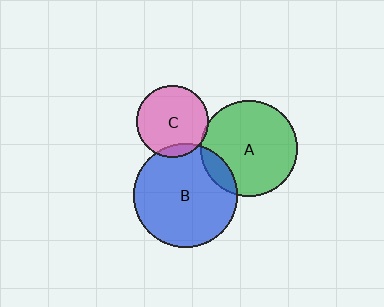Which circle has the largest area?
Circle B (blue).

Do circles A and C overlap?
Yes.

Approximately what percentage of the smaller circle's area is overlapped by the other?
Approximately 5%.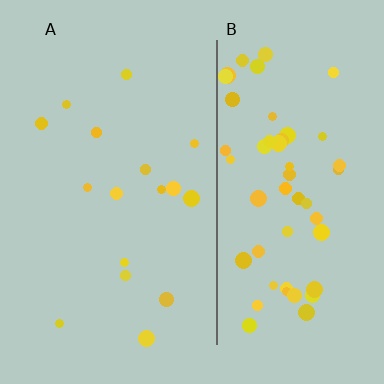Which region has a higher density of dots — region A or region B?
B (the right).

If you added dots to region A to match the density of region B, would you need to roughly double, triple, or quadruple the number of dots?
Approximately triple.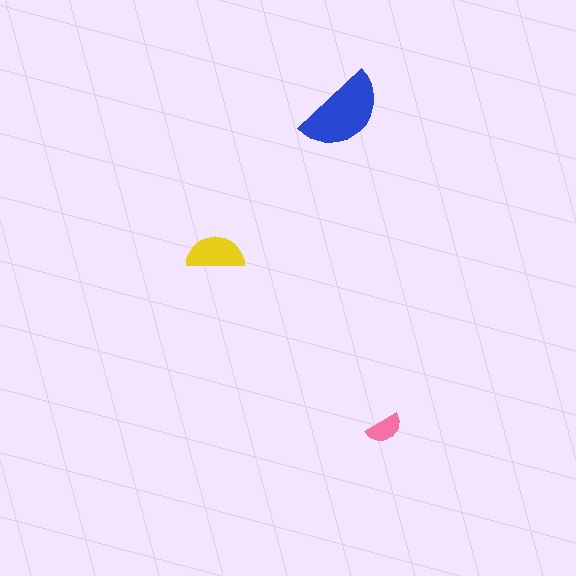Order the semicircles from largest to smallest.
the blue one, the yellow one, the pink one.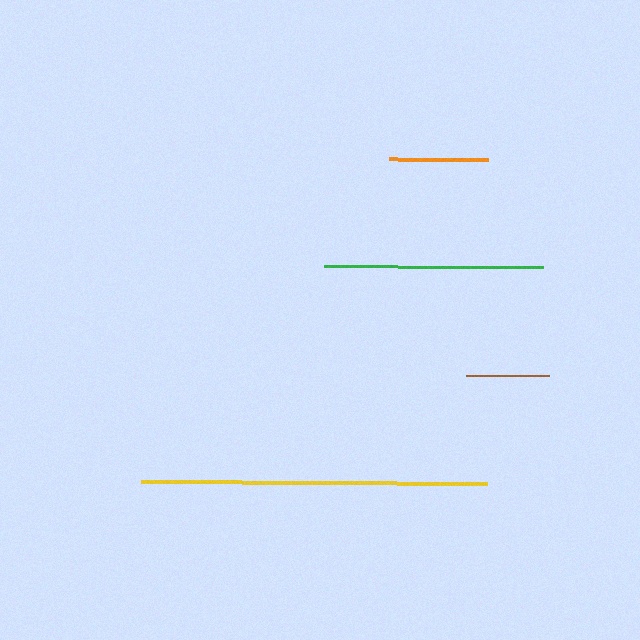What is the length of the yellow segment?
The yellow segment is approximately 347 pixels long.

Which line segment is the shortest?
The brown line is the shortest at approximately 83 pixels.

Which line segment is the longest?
The yellow line is the longest at approximately 347 pixels.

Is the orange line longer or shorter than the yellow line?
The yellow line is longer than the orange line.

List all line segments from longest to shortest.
From longest to shortest: yellow, green, orange, brown.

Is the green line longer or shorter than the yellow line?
The yellow line is longer than the green line.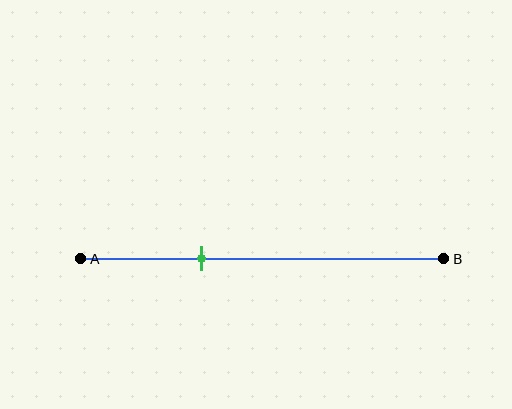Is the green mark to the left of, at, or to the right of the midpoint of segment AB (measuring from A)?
The green mark is to the left of the midpoint of segment AB.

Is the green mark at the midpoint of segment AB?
No, the mark is at about 35% from A, not at the 50% midpoint.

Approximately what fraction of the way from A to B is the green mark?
The green mark is approximately 35% of the way from A to B.